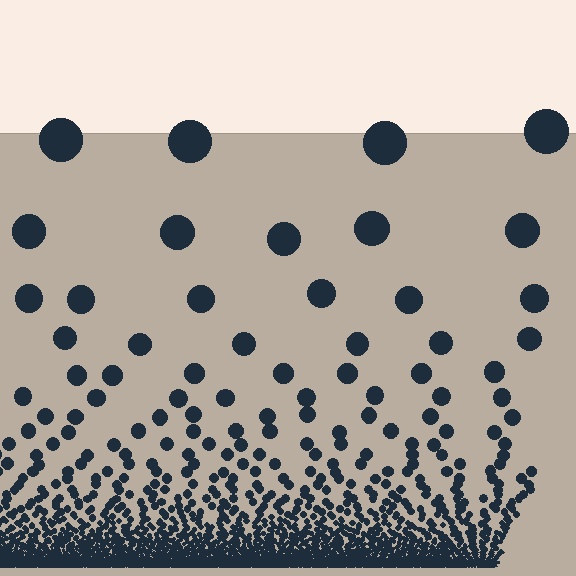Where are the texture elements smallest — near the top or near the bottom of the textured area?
Near the bottom.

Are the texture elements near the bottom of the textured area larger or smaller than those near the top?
Smaller. The gradient is inverted — elements near the bottom are smaller and denser.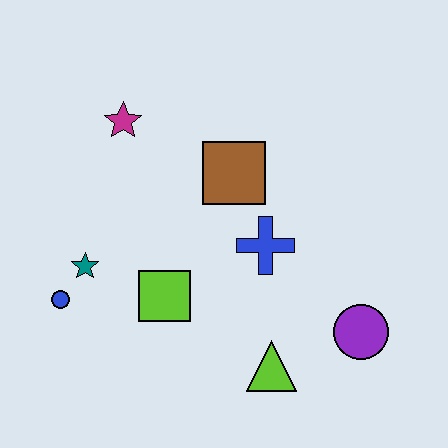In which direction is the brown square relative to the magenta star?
The brown square is to the right of the magenta star.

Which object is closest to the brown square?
The blue cross is closest to the brown square.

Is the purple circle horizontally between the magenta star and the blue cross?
No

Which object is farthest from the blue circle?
The purple circle is farthest from the blue circle.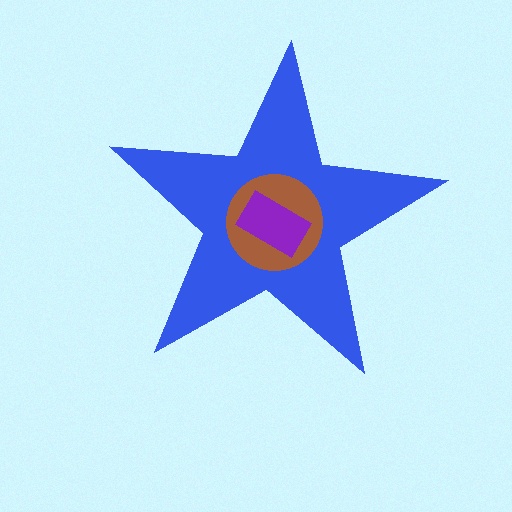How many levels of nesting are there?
3.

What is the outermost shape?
The blue star.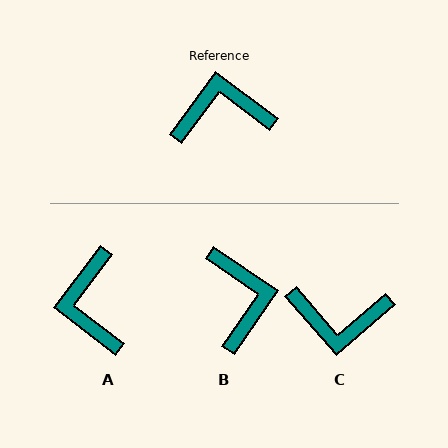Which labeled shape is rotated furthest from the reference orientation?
C, about 168 degrees away.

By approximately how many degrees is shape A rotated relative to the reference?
Approximately 89 degrees counter-clockwise.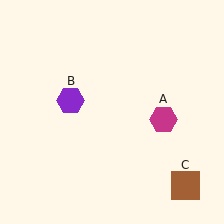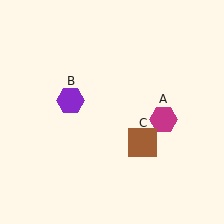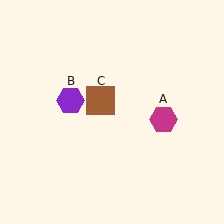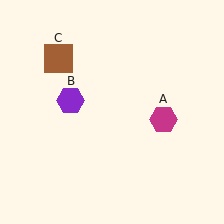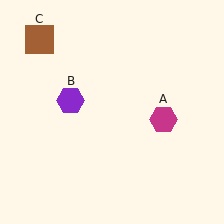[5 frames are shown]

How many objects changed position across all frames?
1 object changed position: brown square (object C).